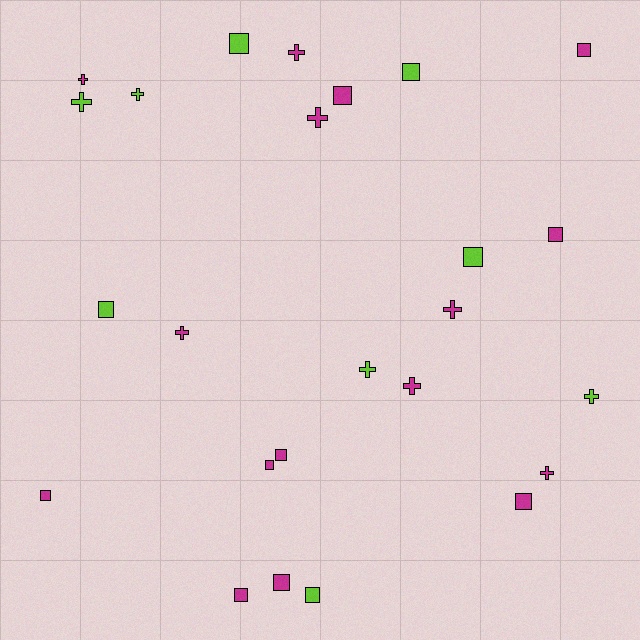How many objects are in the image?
There are 25 objects.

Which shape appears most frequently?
Square, with 14 objects.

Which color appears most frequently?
Magenta, with 16 objects.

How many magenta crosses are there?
There are 7 magenta crosses.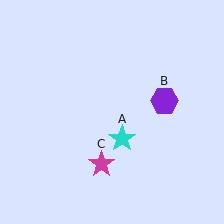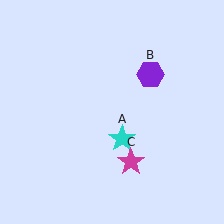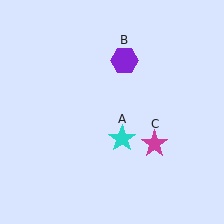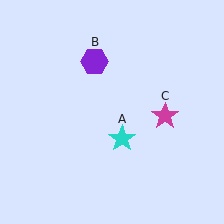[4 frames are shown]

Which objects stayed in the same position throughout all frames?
Cyan star (object A) remained stationary.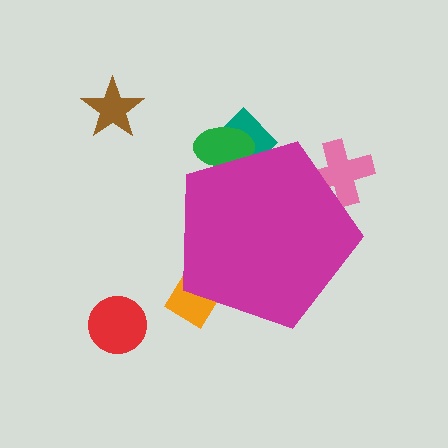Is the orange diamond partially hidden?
Yes, the orange diamond is partially hidden behind the magenta pentagon.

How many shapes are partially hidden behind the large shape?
4 shapes are partially hidden.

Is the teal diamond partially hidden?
Yes, the teal diamond is partially hidden behind the magenta pentagon.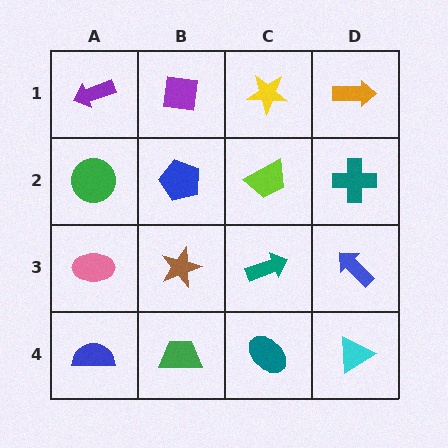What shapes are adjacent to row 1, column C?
A lime trapezoid (row 2, column C), a purple square (row 1, column B), an orange arrow (row 1, column D).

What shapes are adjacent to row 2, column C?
A yellow star (row 1, column C), a teal arrow (row 3, column C), a blue pentagon (row 2, column B), a teal cross (row 2, column D).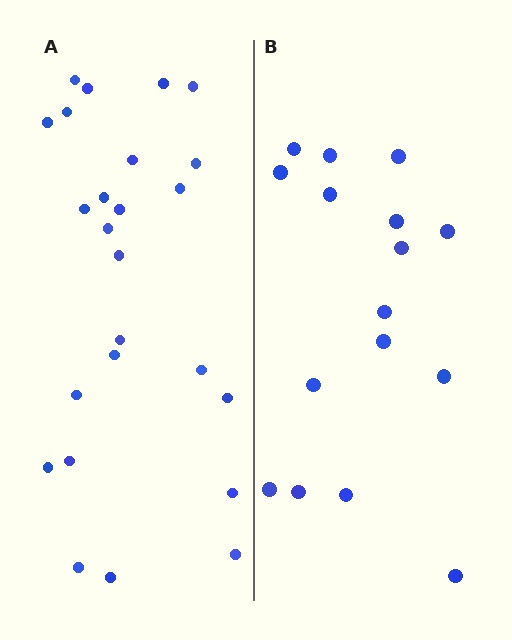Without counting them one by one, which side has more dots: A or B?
Region A (the left region) has more dots.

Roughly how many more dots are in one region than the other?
Region A has roughly 8 or so more dots than region B.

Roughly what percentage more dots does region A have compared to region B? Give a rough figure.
About 55% more.